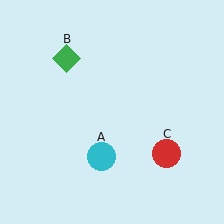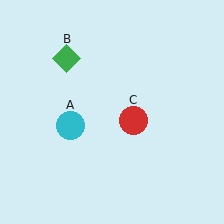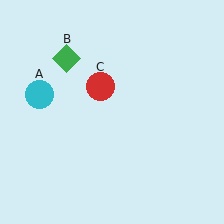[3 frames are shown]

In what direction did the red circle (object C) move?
The red circle (object C) moved up and to the left.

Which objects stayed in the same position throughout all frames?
Green diamond (object B) remained stationary.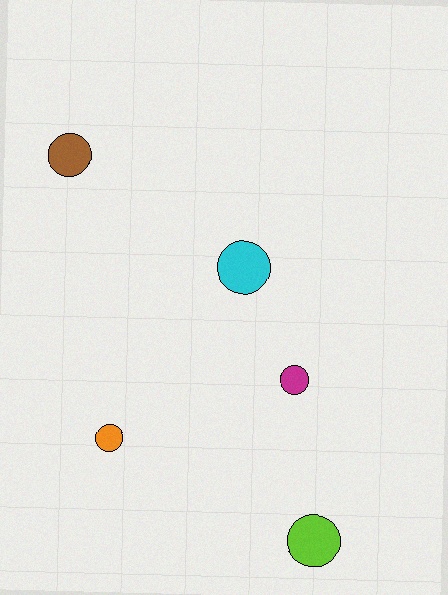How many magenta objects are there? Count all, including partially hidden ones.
There is 1 magenta object.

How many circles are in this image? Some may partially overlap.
There are 5 circles.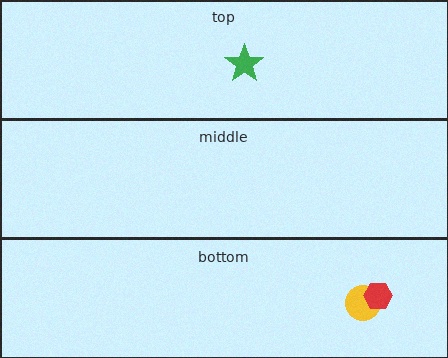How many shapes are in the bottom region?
2.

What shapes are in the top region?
The green star.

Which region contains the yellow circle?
The bottom region.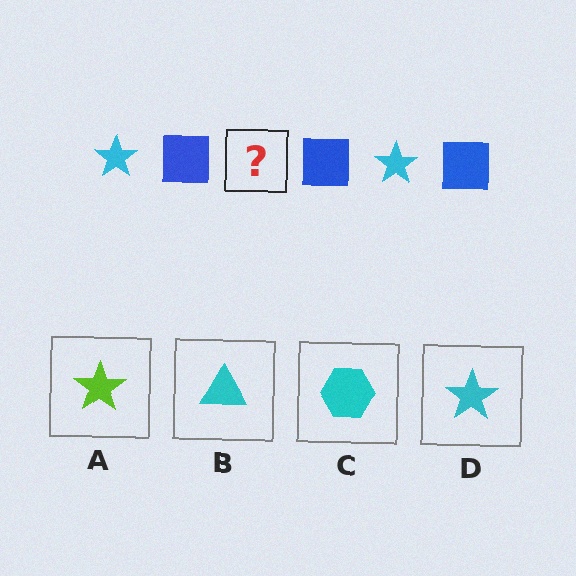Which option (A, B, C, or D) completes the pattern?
D.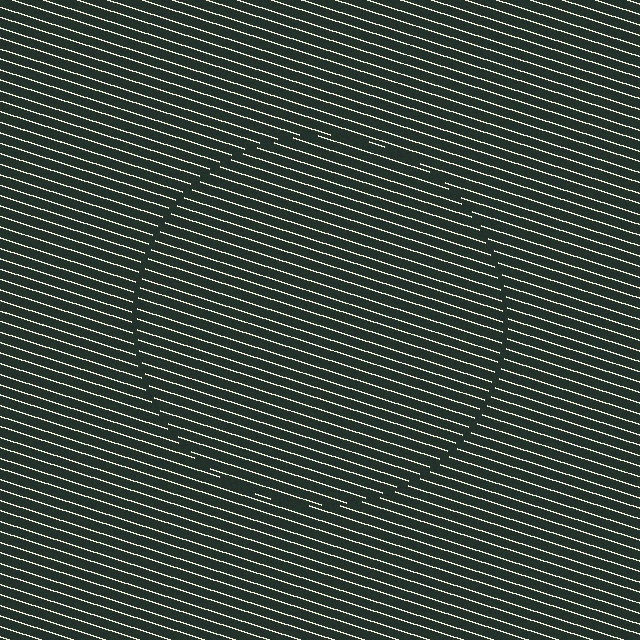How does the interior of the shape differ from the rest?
The interior of the shape contains the same grating, shifted by half a period — the contour is defined by the phase discontinuity where line-ends from the inner and outer gratings abut.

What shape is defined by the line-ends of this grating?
An illusory circle. The interior of the shape contains the same grating, shifted by half a period — the contour is defined by the phase discontinuity where line-ends from the inner and outer gratings abut.